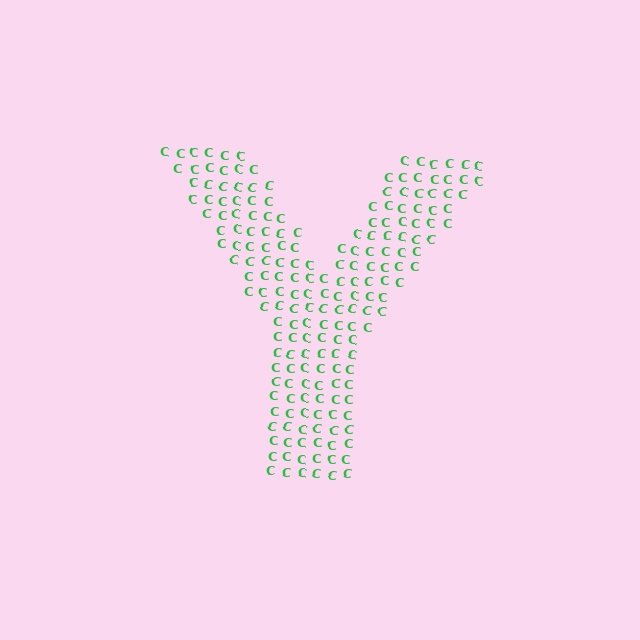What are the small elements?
The small elements are letter C's.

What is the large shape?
The large shape is the letter Y.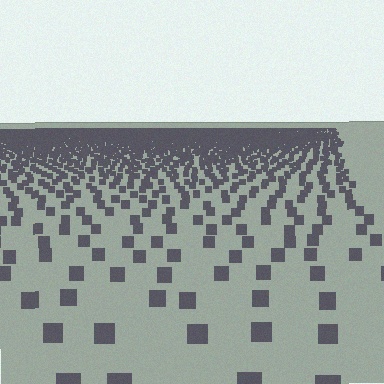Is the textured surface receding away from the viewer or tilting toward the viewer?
The surface is receding away from the viewer. Texture elements get smaller and denser toward the top.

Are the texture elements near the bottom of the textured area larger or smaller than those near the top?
Larger. Near the bottom, elements are closer to the viewer and appear at a bigger on-screen size.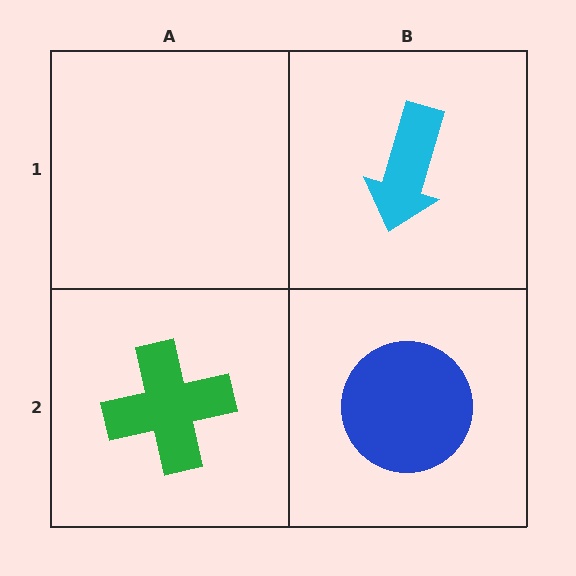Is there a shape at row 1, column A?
No, that cell is empty.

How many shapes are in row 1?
1 shape.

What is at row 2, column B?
A blue circle.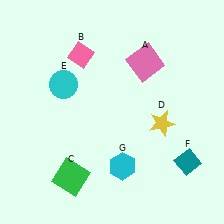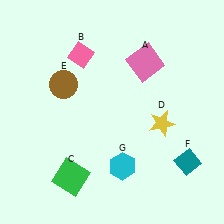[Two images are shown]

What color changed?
The circle (E) changed from cyan in Image 1 to brown in Image 2.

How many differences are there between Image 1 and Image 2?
There is 1 difference between the two images.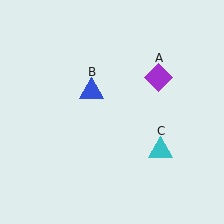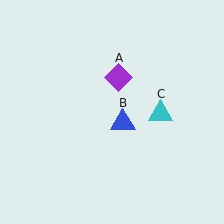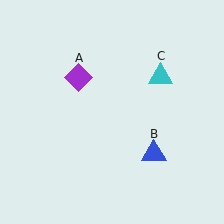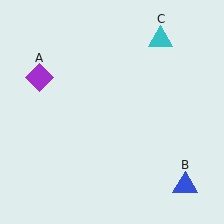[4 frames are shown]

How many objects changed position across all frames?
3 objects changed position: purple diamond (object A), blue triangle (object B), cyan triangle (object C).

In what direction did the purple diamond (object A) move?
The purple diamond (object A) moved left.